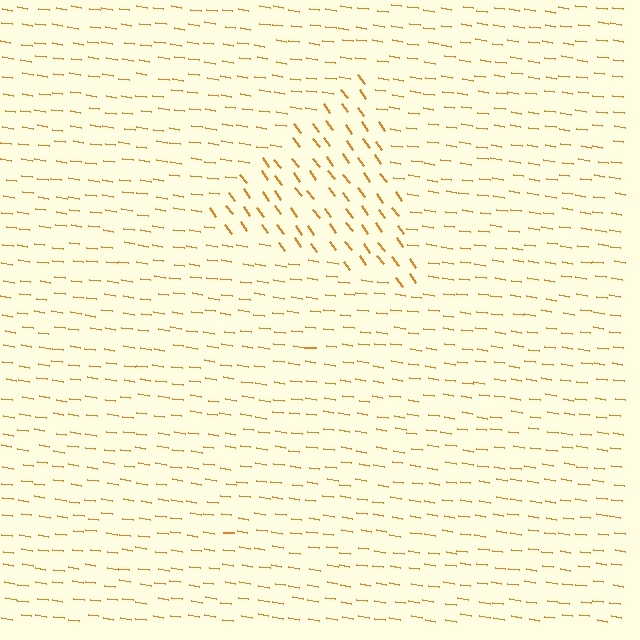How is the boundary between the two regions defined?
The boundary is defined purely by a change in line orientation (approximately 45 degrees difference). All lines are the same color and thickness.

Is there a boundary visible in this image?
Yes, there is a texture boundary formed by a change in line orientation.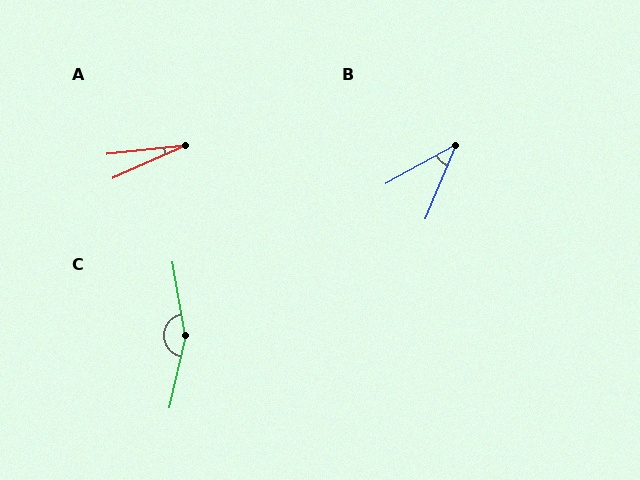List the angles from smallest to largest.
A (18°), B (39°), C (158°).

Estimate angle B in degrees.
Approximately 39 degrees.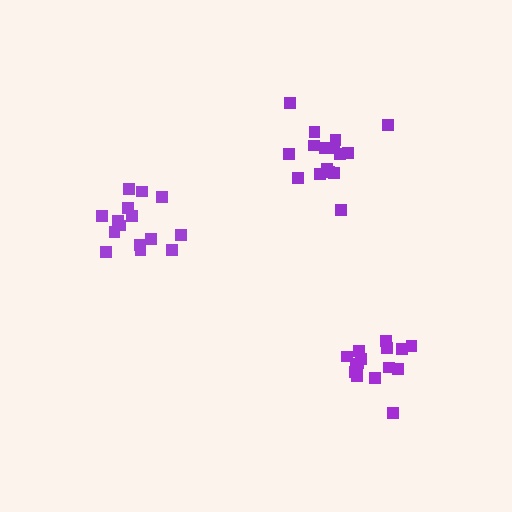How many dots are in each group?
Group 1: 16 dots, Group 2: 15 dots, Group 3: 17 dots (48 total).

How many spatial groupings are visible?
There are 3 spatial groupings.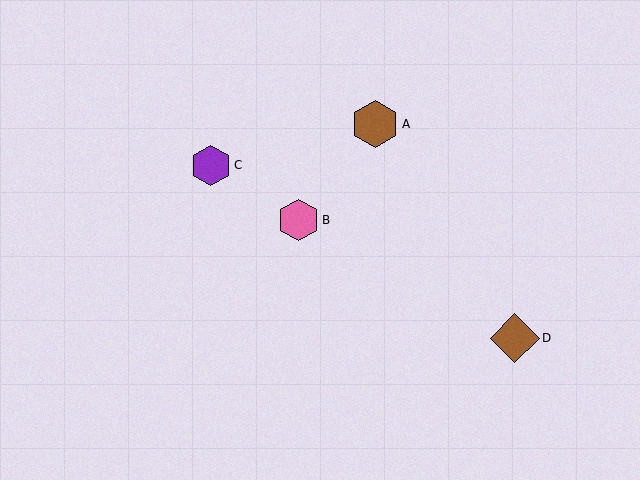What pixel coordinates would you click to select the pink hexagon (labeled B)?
Click at (298, 220) to select the pink hexagon B.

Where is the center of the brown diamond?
The center of the brown diamond is at (515, 338).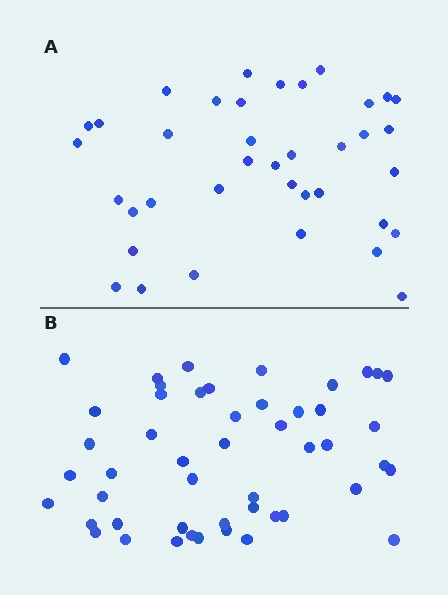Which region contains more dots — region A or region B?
Region B (the bottom region) has more dots.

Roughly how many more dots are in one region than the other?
Region B has roughly 12 or so more dots than region A.